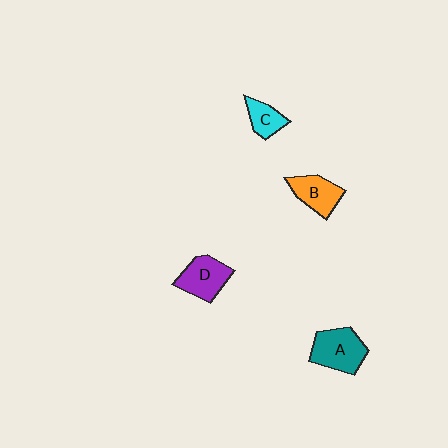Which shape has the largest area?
Shape A (teal).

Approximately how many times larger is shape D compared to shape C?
Approximately 1.7 times.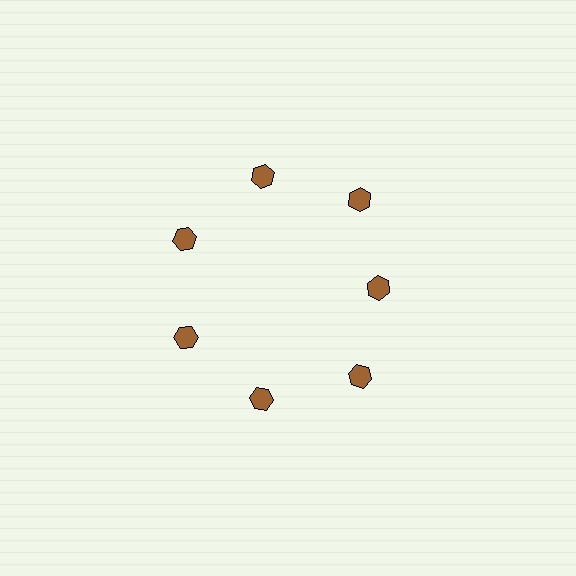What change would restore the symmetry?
The symmetry would be restored by moving it outward, back onto the ring so that all 7 hexagons sit at equal angles and equal distance from the center.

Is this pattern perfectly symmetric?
No. The 7 brown hexagons are arranged in a ring, but one element near the 3 o'clock position is pulled inward toward the center, breaking the 7-fold rotational symmetry.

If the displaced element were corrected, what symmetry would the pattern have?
It would have 7-fold rotational symmetry — the pattern would map onto itself every 51 degrees.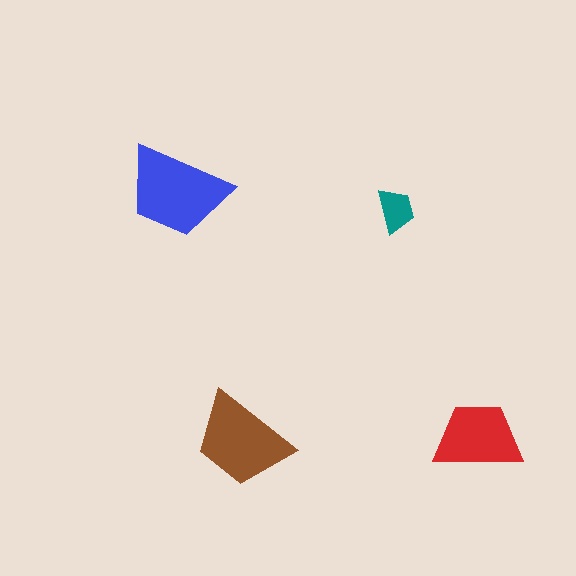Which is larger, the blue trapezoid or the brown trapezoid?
The blue one.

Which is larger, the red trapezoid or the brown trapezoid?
The brown one.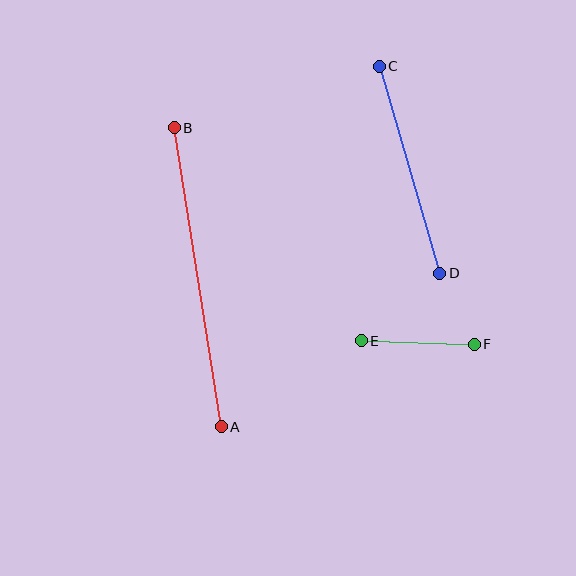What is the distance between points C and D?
The distance is approximately 216 pixels.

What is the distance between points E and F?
The distance is approximately 113 pixels.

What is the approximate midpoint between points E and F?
The midpoint is at approximately (418, 342) pixels.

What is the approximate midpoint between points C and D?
The midpoint is at approximately (409, 170) pixels.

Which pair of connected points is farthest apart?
Points A and B are farthest apart.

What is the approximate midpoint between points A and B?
The midpoint is at approximately (198, 277) pixels.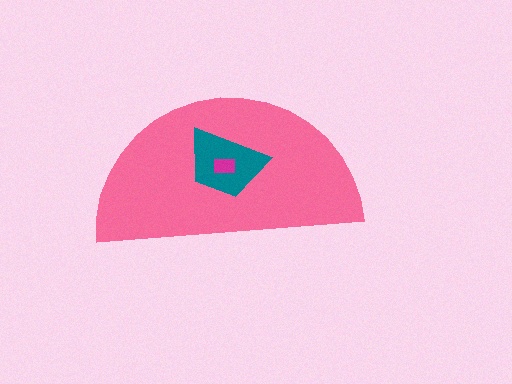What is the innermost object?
The magenta rectangle.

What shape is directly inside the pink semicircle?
The teal trapezoid.